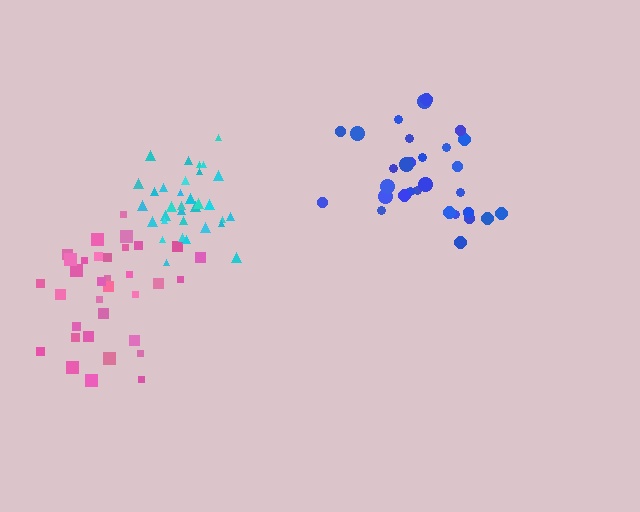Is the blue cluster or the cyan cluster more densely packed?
Cyan.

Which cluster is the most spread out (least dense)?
Pink.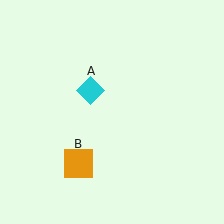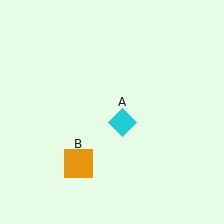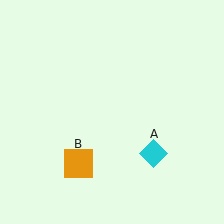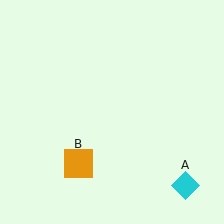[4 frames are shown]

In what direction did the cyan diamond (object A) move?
The cyan diamond (object A) moved down and to the right.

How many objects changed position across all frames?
1 object changed position: cyan diamond (object A).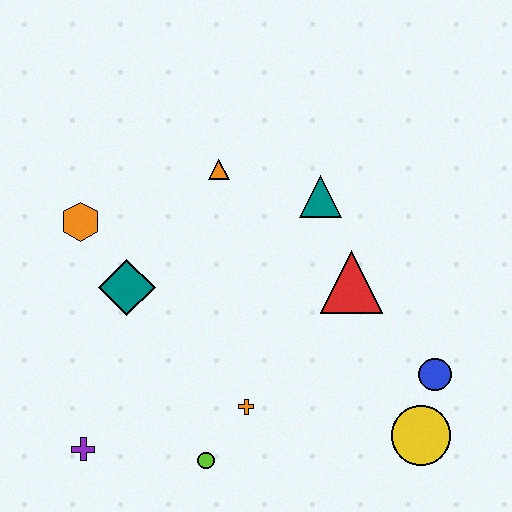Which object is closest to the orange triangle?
The teal triangle is closest to the orange triangle.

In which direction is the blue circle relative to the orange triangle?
The blue circle is to the right of the orange triangle.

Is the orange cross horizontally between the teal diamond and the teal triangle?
Yes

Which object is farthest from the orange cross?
The orange hexagon is farthest from the orange cross.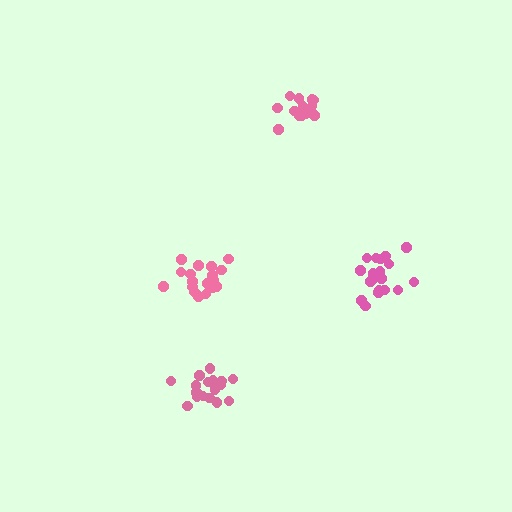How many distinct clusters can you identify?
There are 4 distinct clusters.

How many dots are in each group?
Group 1: 17 dots, Group 2: 15 dots, Group 3: 21 dots, Group 4: 20 dots (73 total).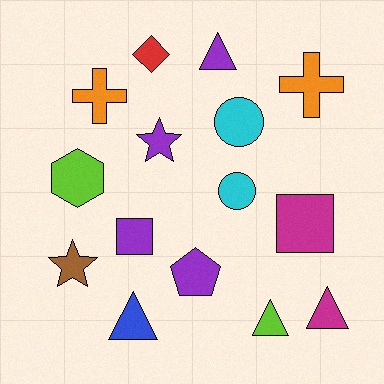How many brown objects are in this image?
There is 1 brown object.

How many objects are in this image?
There are 15 objects.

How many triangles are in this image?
There are 4 triangles.